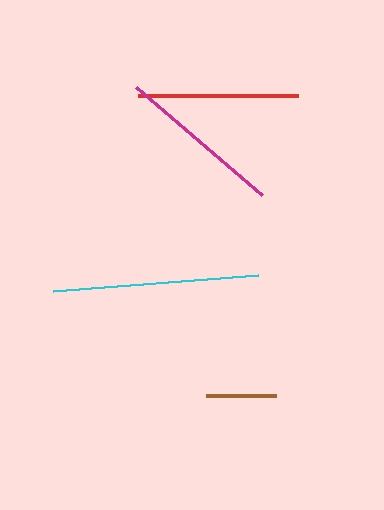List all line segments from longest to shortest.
From longest to shortest: cyan, magenta, red, brown.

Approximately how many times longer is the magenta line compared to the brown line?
The magenta line is approximately 2.4 times the length of the brown line.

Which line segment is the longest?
The cyan line is the longest at approximately 206 pixels.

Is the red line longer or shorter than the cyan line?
The cyan line is longer than the red line.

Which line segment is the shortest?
The brown line is the shortest at approximately 70 pixels.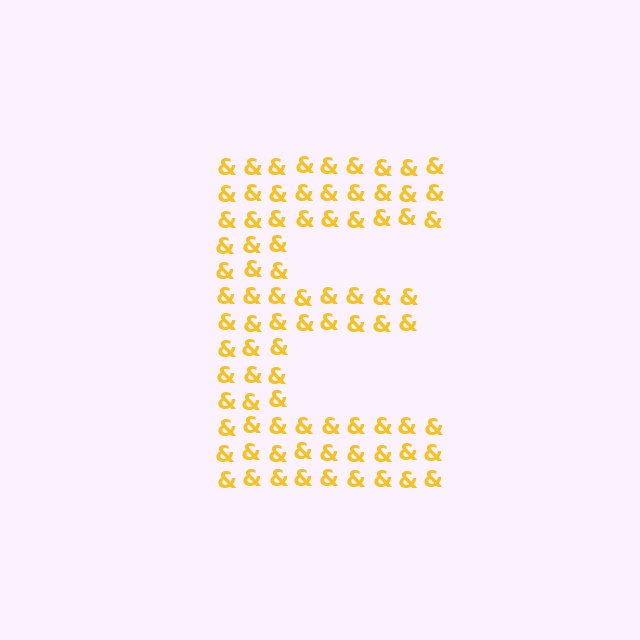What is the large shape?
The large shape is the letter E.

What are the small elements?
The small elements are ampersands.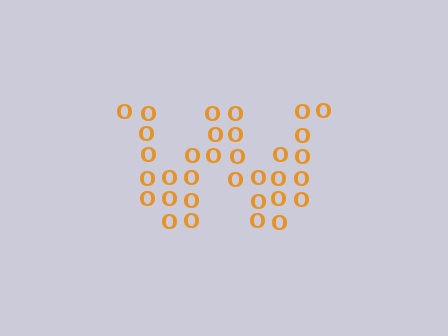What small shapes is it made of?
It is made of small letter O's.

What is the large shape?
The large shape is the letter W.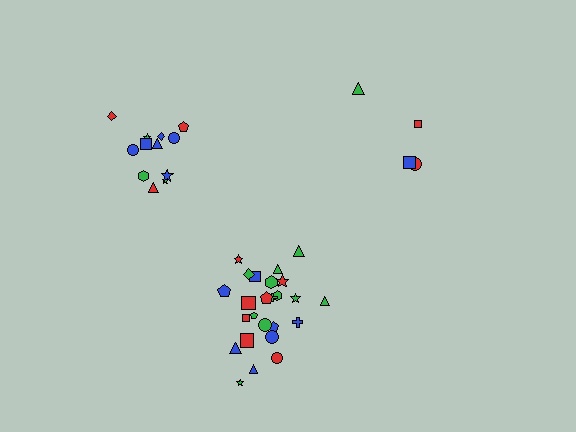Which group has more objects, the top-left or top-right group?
The top-left group.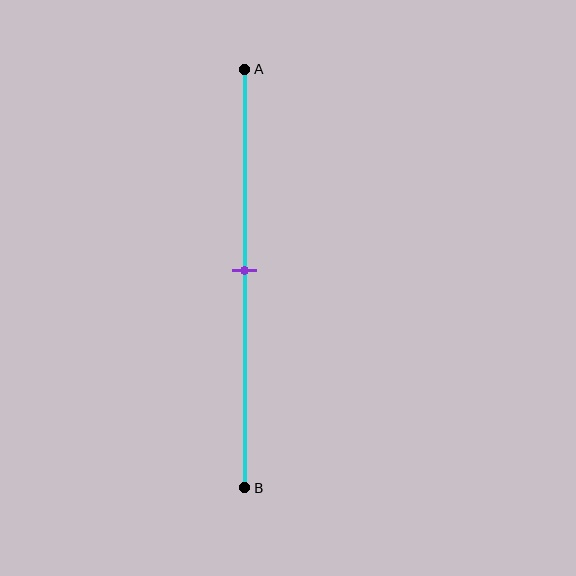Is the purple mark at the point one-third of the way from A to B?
No, the mark is at about 50% from A, not at the 33% one-third point.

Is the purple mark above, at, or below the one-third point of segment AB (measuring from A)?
The purple mark is below the one-third point of segment AB.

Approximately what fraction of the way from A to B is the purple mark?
The purple mark is approximately 50% of the way from A to B.